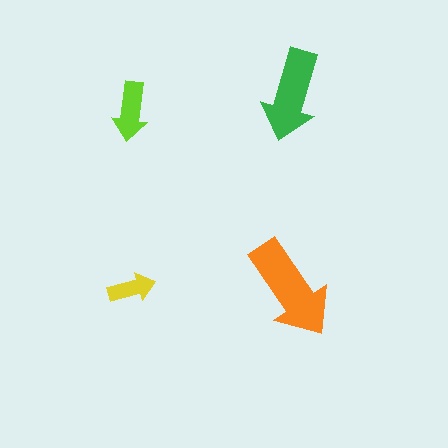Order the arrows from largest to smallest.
the orange one, the green one, the lime one, the yellow one.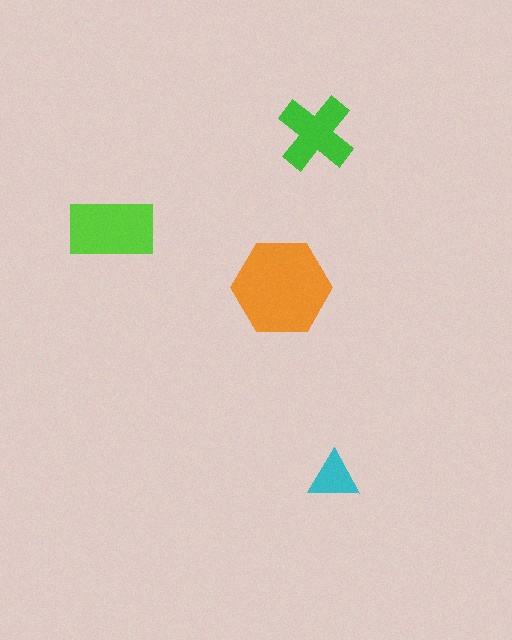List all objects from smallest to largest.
The cyan triangle, the green cross, the lime rectangle, the orange hexagon.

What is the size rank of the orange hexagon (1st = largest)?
1st.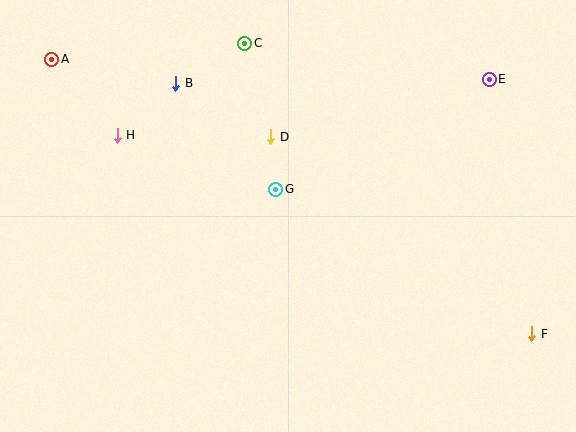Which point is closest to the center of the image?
Point G at (275, 189) is closest to the center.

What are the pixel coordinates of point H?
Point H is at (117, 135).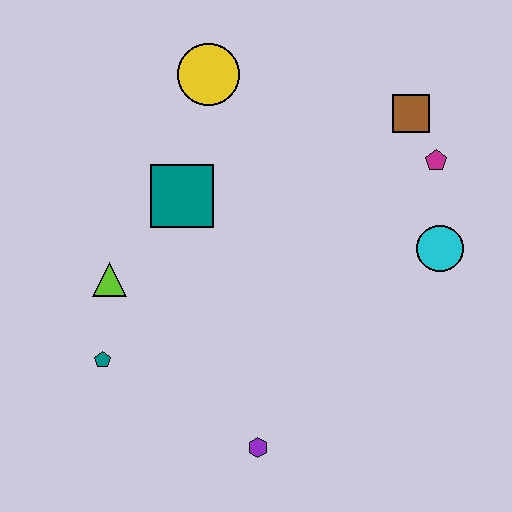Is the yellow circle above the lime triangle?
Yes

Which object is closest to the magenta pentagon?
The brown square is closest to the magenta pentagon.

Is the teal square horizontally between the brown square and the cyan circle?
No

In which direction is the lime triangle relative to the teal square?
The lime triangle is below the teal square.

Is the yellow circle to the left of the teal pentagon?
No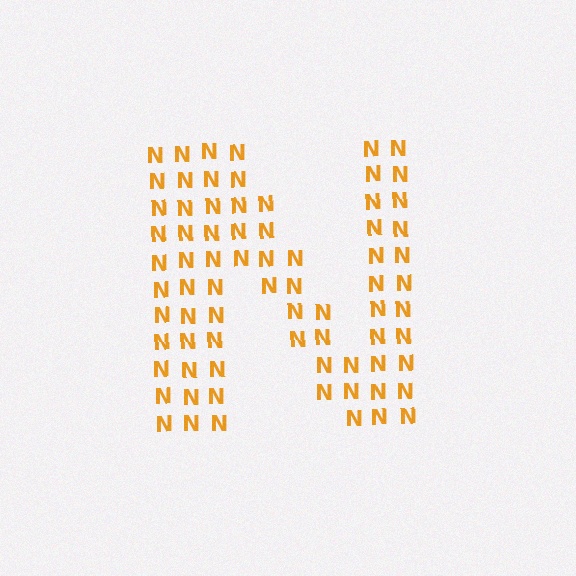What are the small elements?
The small elements are letter N's.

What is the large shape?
The large shape is the letter N.